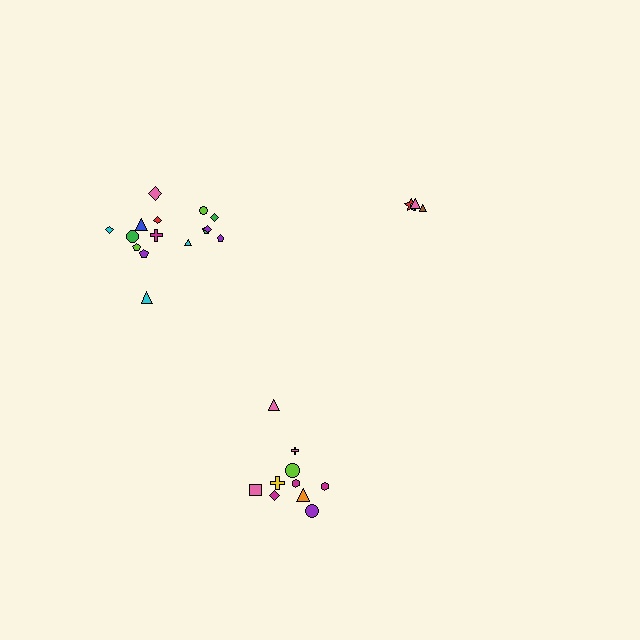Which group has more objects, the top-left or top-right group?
The top-left group.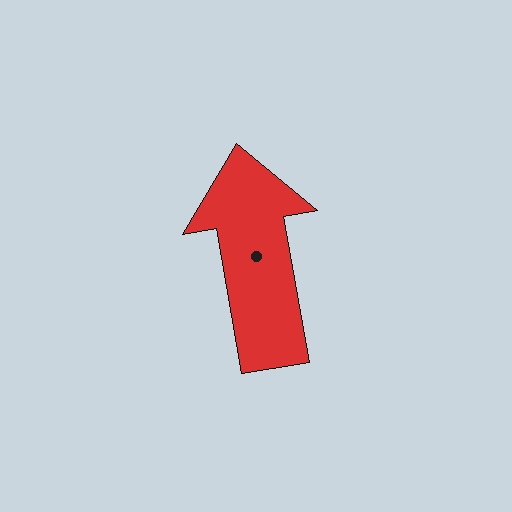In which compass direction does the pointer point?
North.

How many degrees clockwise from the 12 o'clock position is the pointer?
Approximately 350 degrees.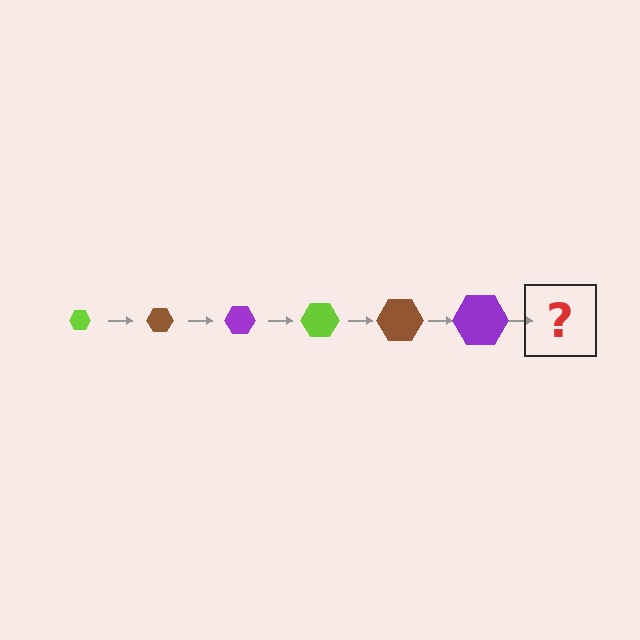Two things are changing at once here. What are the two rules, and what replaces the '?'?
The two rules are that the hexagon grows larger each step and the color cycles through lime, brown, and purple. The '?' should be a lime hexagon, larger than the previous one.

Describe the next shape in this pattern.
It should be a lime hexagon, larger than the previous one.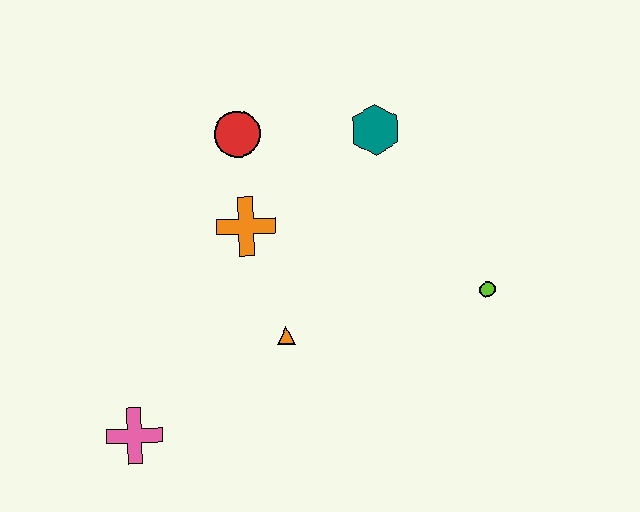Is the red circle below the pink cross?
No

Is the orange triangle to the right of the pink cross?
Yes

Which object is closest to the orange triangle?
The orange cross is closest to the orange triangle.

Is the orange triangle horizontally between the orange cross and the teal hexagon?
Yes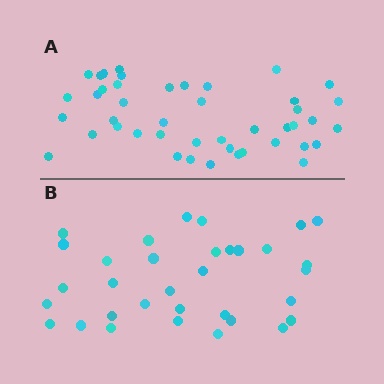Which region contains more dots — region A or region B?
Region A (the top region) has more dots.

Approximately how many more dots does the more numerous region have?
Region A has roughly 12 or so more dots than region B.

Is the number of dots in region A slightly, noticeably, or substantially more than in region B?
Region A has noticeably more, but not dramatically so. The ratio is roughly 1.3 to 1.